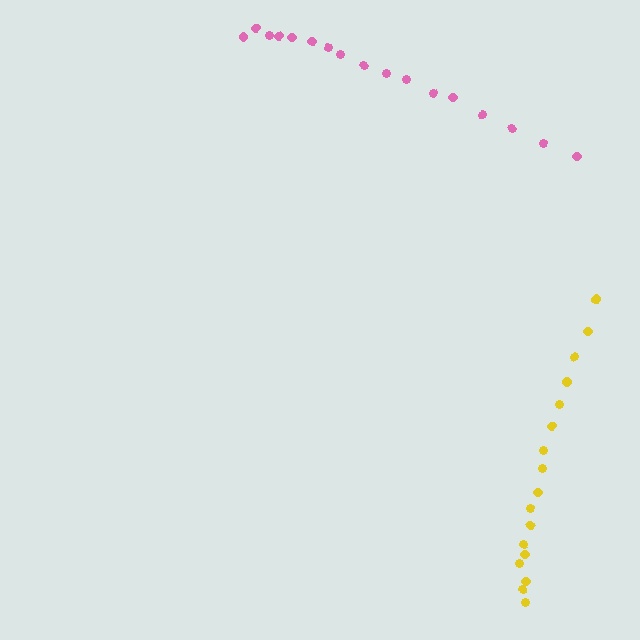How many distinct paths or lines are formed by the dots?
There are 2 distinct paths.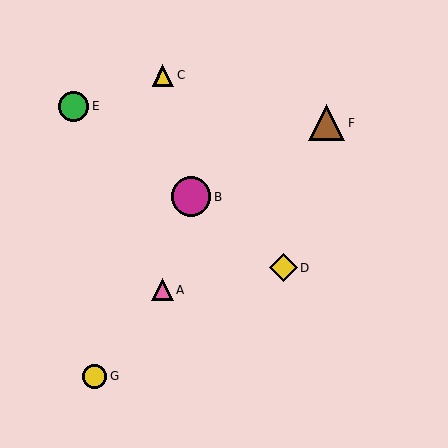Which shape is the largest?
The magenta circle (labeled B) is the largest.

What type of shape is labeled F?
Shape F is a brown triangle.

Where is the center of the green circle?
The center of the green circle is at (74, 106).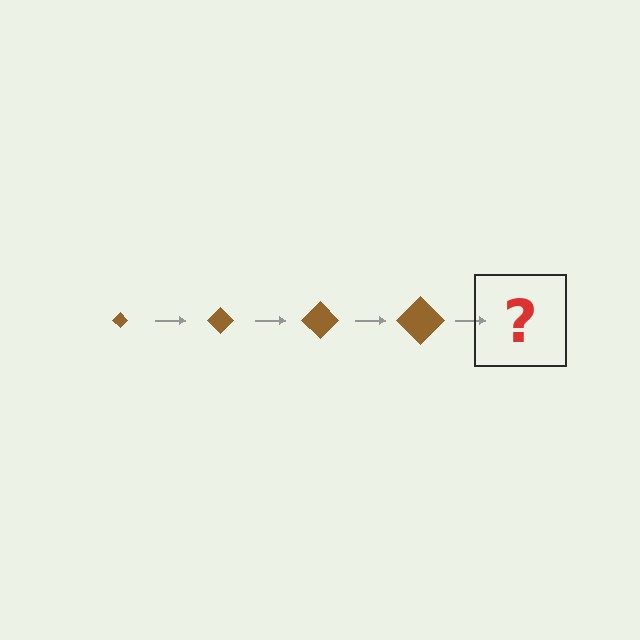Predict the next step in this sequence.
The next step is a brown diamond, larger than the previous one.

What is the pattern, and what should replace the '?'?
The pattern is that the diamond gets progressively larger each step. The '?' should be a brown diamond, larger than the previous one.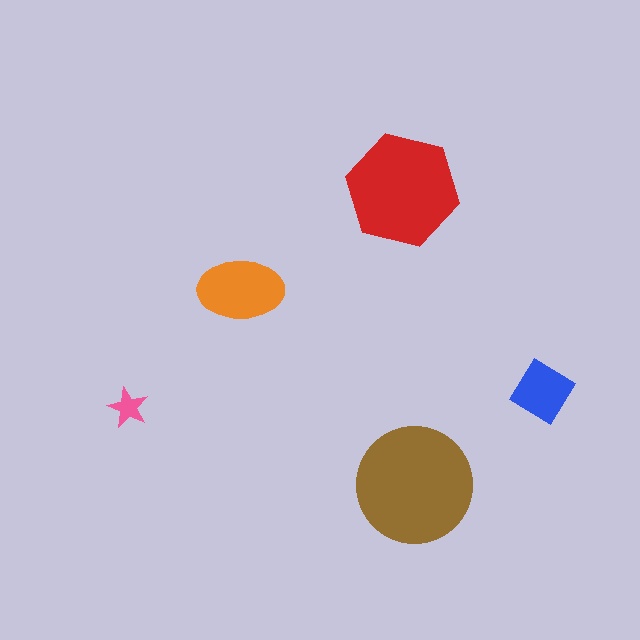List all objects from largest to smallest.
The brown circle, the red hexagon, the orange ellipse, the blue diamond, the pink star.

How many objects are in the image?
There are 5 objects in the image.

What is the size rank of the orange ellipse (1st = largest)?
3rd.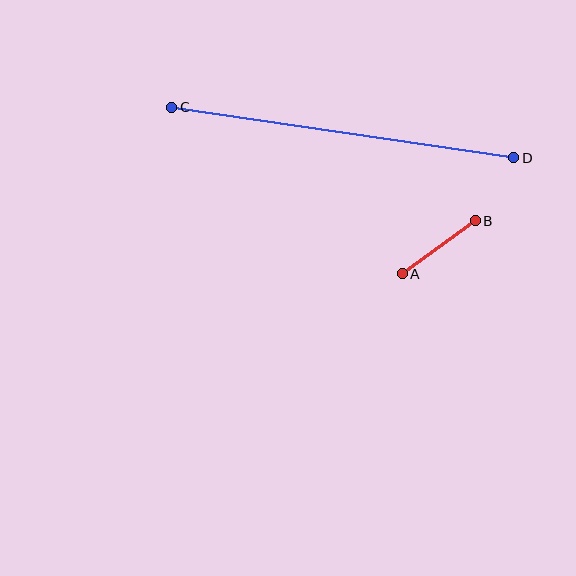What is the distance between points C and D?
The distance is approximately 346 pixels.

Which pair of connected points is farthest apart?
Points C and D are farthest apart.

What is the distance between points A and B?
The distance is approximately 91 pixels.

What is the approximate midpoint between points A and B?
The midpoint is at approximately (439, 247) pixels.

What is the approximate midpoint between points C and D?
The midpoint is at approximately (343, 132) pixels.